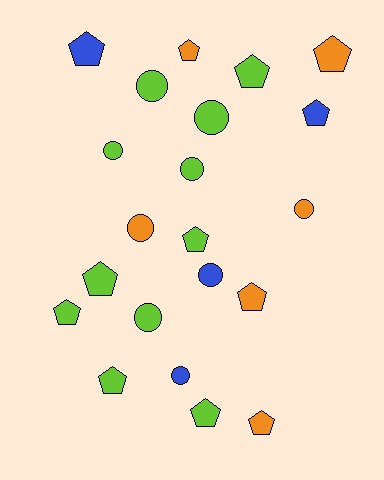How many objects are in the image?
There are 21 objects.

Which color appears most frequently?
Lime, with 11 objects.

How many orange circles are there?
There are 2 orange circles.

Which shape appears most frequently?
Pentagon, with 12 objects.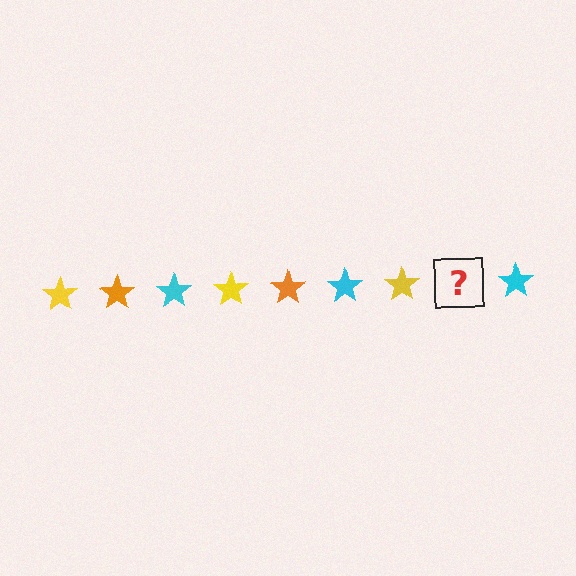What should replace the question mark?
The question mark should be replaced with an orange star.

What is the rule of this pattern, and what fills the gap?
The rule is that the pattern cycles through yellow, orange, cyan stars. The gap should be filled with an orange star.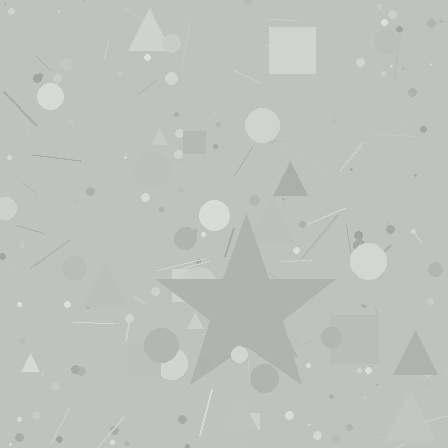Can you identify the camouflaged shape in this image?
The camouflaged shape is a star.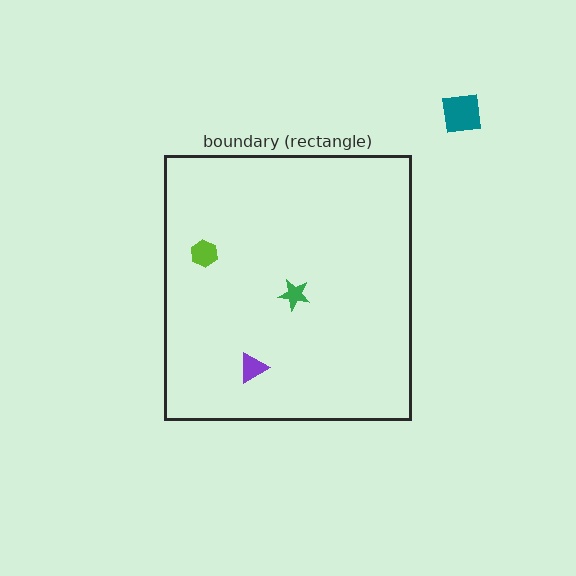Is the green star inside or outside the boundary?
Inside.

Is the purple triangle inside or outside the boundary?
Inside.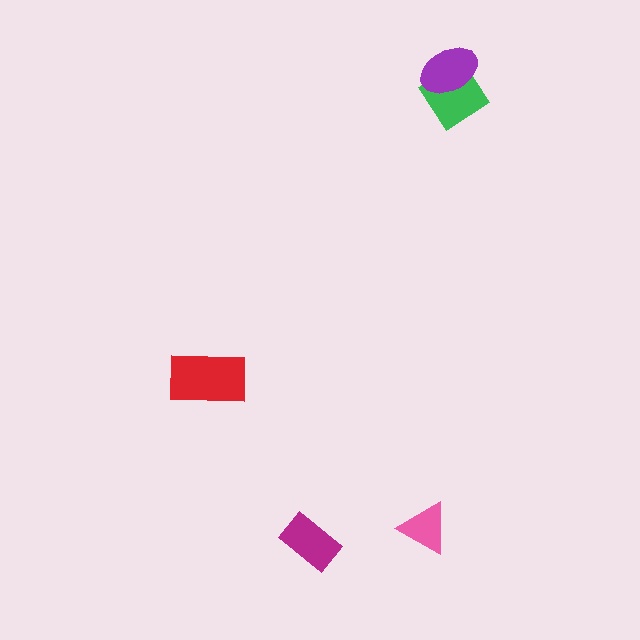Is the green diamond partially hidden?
Yes, it is partially covered by another shape.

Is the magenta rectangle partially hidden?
No, no other shape covers it.